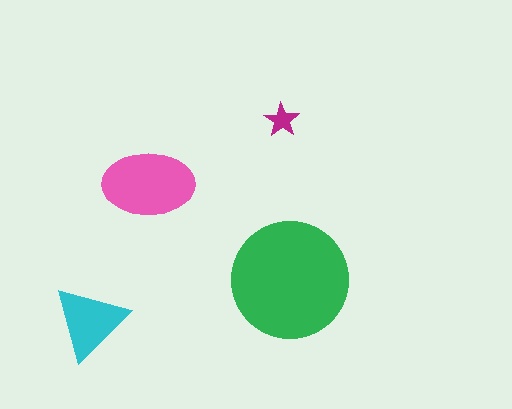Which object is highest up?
The magenta star is topmost.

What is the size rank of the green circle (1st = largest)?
1st.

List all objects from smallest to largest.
The magenta star, the cyan triangle, the pink ellipse, the green circle.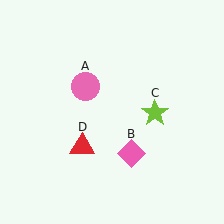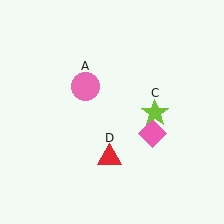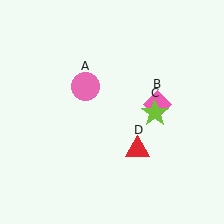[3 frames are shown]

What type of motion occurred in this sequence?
The pink diamond (object B), red triangle (object D) rotated counterclockwise around the center of the scene.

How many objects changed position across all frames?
2 objects changed position: pink diamond (object B), red triangle (object D).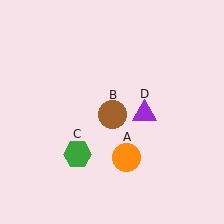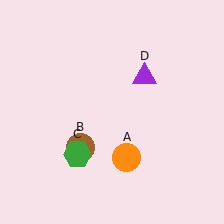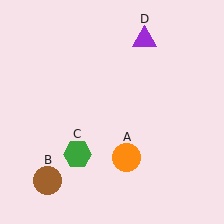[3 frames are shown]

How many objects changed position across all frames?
2 objects changed position: brown circle (object B), purple triangle (object D).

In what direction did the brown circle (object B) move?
The brown circle (object B) moved down and to the left.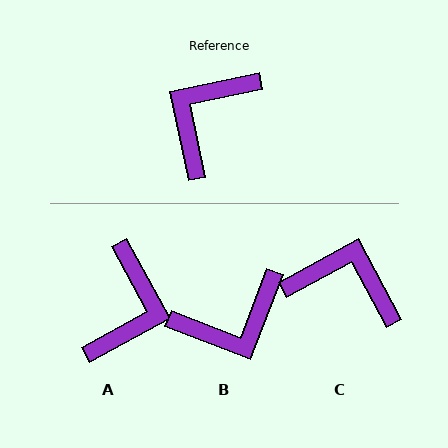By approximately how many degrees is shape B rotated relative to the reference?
Approximately 147 degrees counter-clockwise.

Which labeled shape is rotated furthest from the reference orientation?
A, about 163 degrees away.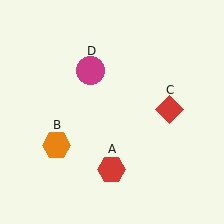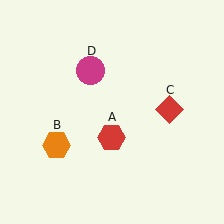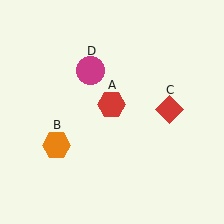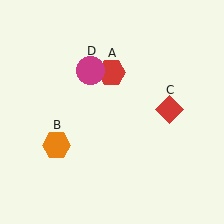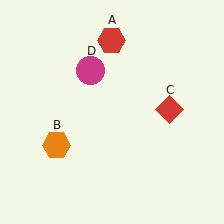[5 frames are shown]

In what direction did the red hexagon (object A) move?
The red hexagon (object A) moved up.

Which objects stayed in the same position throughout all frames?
Orange hexagon (object B) and red diamond (object C) and magenta circle (object D) remained stationary.